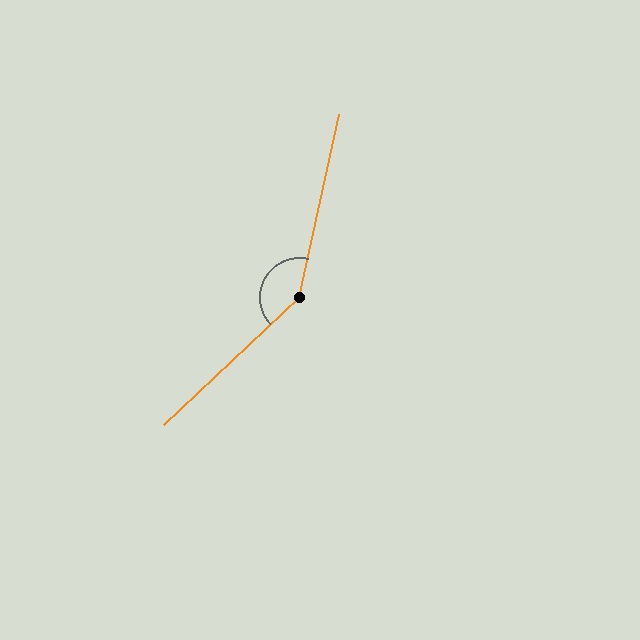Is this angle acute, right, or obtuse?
It is obtuse.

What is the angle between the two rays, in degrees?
Approximately 145 degrees.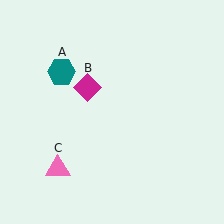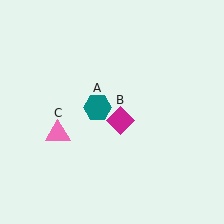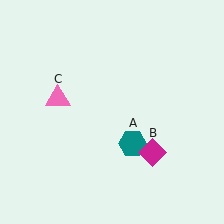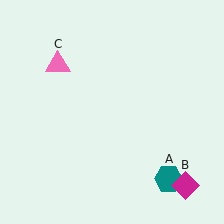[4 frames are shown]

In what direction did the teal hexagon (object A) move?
The teal hexagon (object A) moved down and to the right.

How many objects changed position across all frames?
3 objects changed position: teal hexagon (object A), magenta diamond (object B), pink triangle (object C).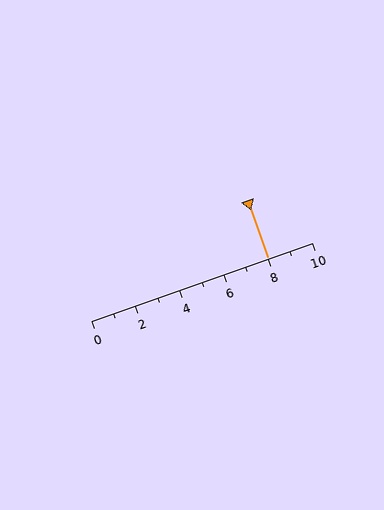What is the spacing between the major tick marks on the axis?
The major ticks are spaced 2 apart.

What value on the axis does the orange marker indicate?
The marker indicates approximately 8.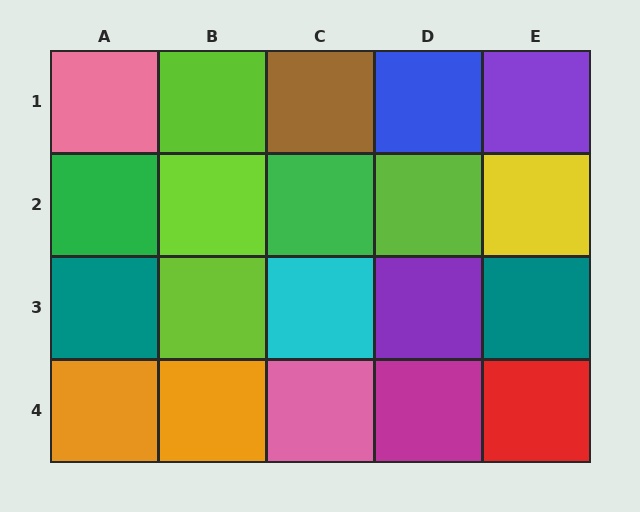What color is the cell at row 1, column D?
Blue.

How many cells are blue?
1 cell is blue.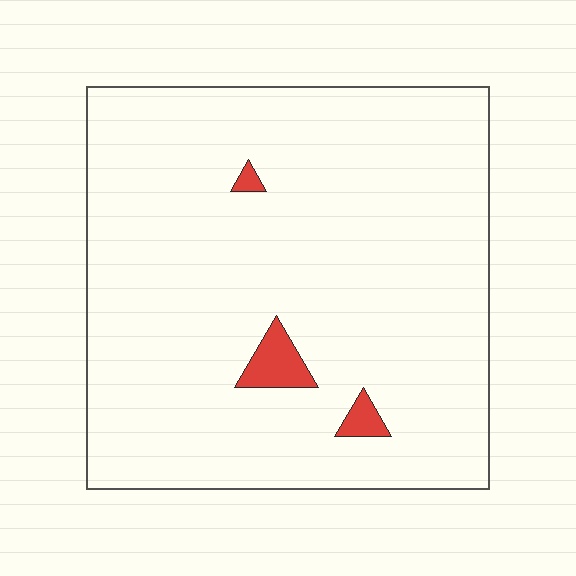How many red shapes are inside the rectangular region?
3.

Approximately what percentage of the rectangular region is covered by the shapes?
Approximately 5%.